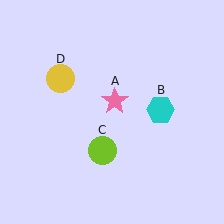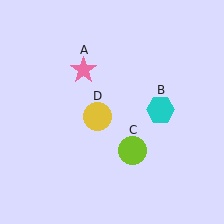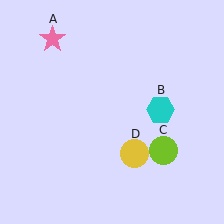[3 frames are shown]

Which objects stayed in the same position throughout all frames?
Cyan hexagon (object B) remained stationary.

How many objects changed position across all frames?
3 objects changed position: pink star (object A), lime circle (object C), yellow circle (object D).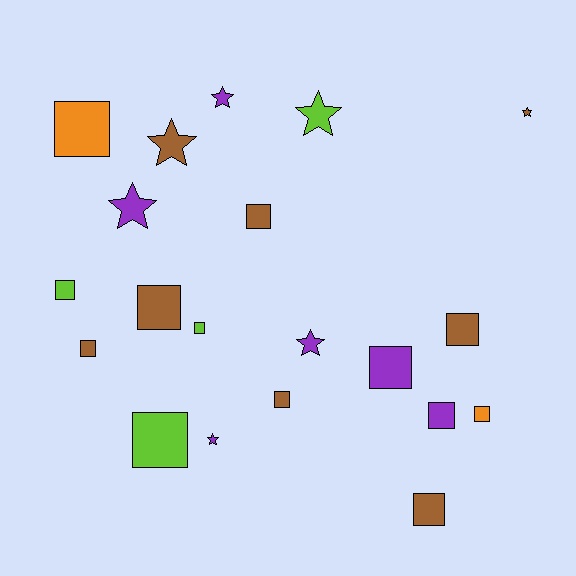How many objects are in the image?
There are 20 objects.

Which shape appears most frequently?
Square, with 13 objects.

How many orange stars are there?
There are no orange stars.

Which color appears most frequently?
Brown, with 8 objects.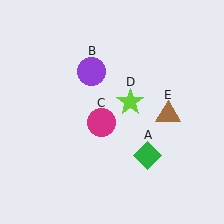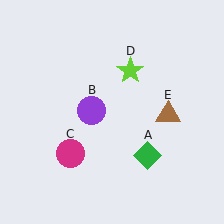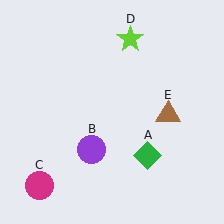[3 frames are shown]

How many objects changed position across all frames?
3 objects changed position: purple circle (object B), magenta circle (object C), lime star (object D).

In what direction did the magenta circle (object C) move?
The magenta circle (object C) moved down and to the left.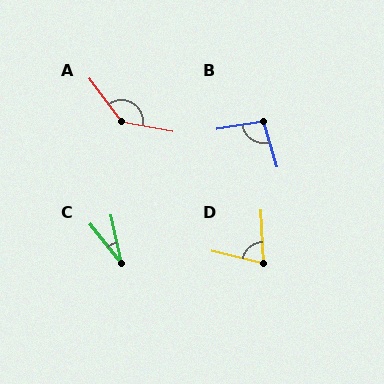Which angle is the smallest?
C, at approximately 27 degrees.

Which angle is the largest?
A, at approximately 137 degrees.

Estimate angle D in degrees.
Approximately 74 degrees.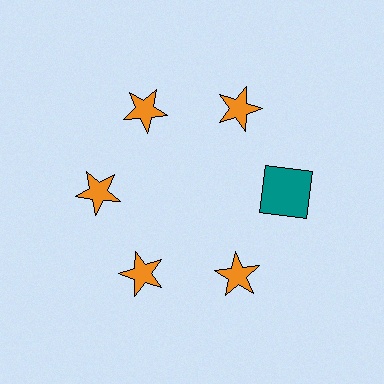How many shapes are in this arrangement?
There are 6 shapes arranged in a ring pattern.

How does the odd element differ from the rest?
It differs in both color (teal instead of orange) and shape (square instead of star).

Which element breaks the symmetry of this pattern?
The teal square at roughly the 3 o'clock position breaks the symmetry. All other shapes are orange stars.